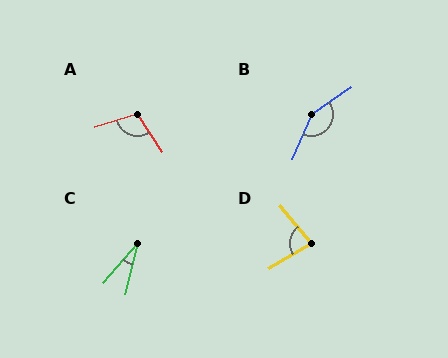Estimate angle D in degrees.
Approximately 81 degrees.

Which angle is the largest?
B, at approximately 148 degrees.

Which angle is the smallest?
C, at approximately 27 degrees.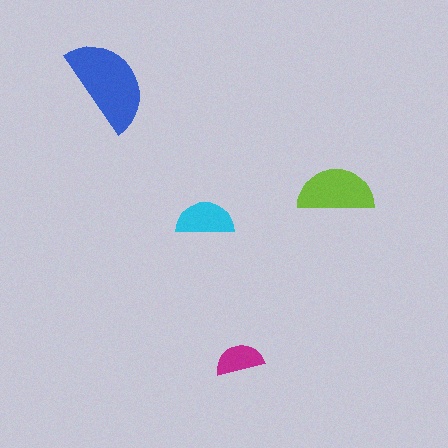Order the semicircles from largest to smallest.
the blue one, the lime one, the cyan one, the magenta one.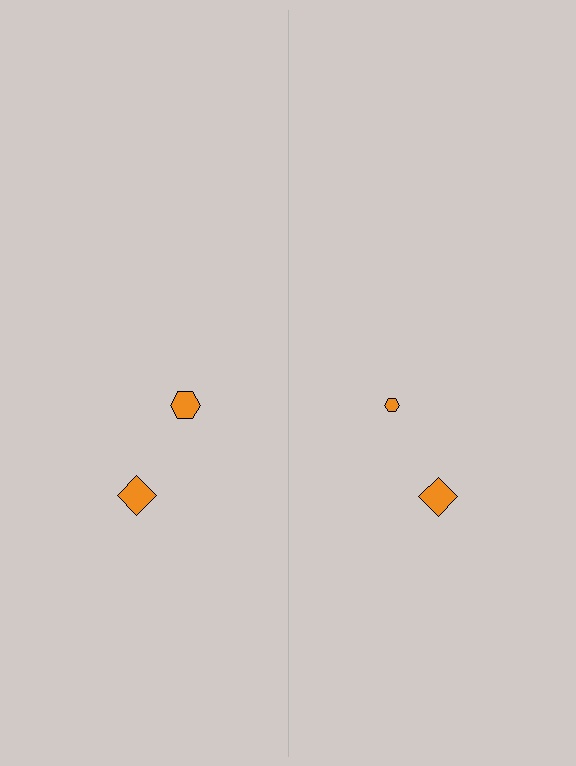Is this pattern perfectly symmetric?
No, the pattern is not perfectly symmetric. The orange hexagon on the right side has a different size than its mirror counterpart.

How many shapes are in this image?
There are 4 shapes in this image.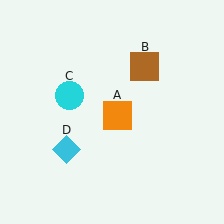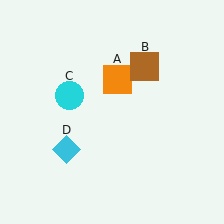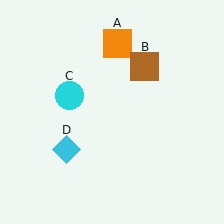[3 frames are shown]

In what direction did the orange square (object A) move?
The orange square (object A) moved up.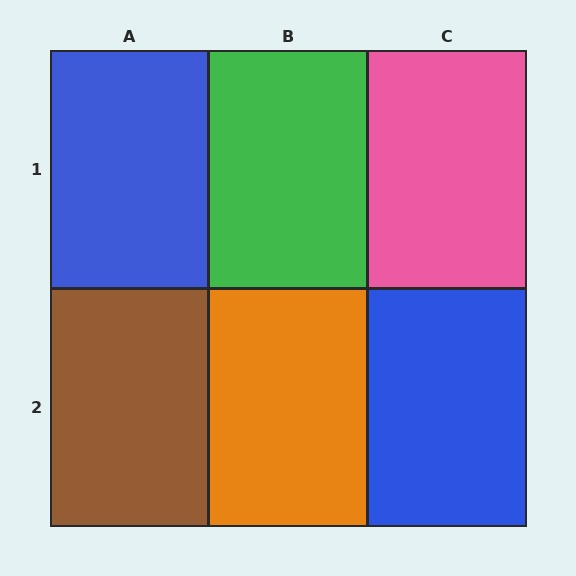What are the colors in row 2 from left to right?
Brown, orange, blue.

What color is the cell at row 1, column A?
Blue.